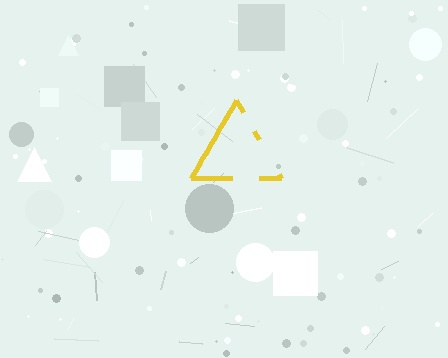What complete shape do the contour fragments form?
The contour fragments form a triangle.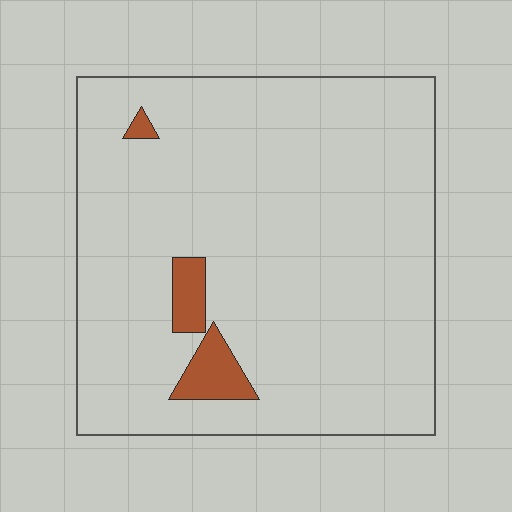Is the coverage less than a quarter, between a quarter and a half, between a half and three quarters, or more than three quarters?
Less than a quarter.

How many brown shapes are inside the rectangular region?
3.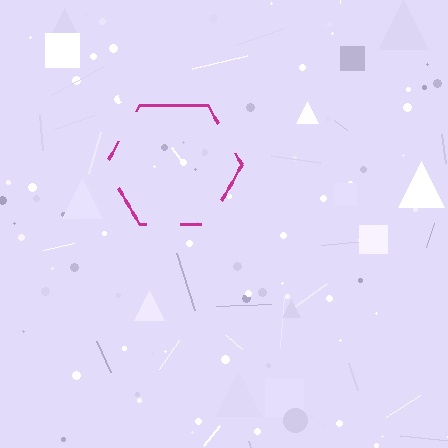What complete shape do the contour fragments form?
The contour fragments form a hexagon.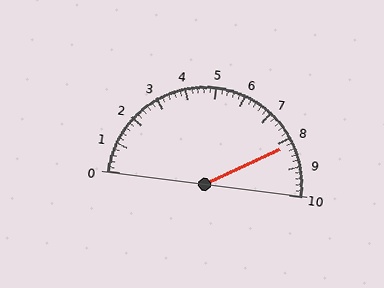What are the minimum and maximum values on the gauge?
The gauge ranges from 0 to 10.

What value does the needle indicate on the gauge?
The needle indicates approximately 8.2.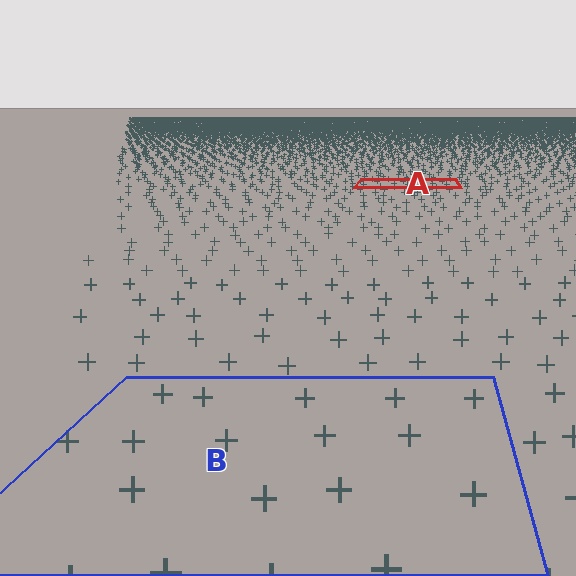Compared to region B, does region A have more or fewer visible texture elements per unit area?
Region A has more texture elements per unit area — they are packed more densely because it is farther away.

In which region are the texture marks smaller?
The texture marks are smaller in region A, because it is farther away.